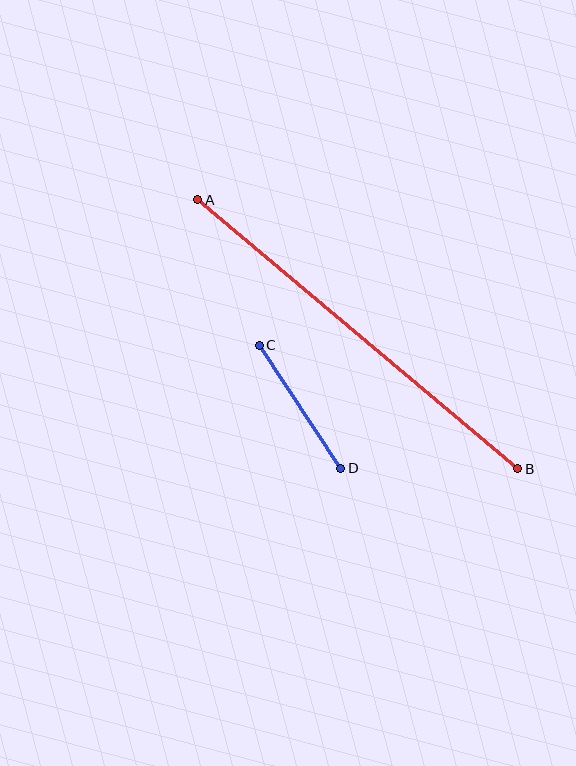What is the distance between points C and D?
The distance is approximately 147 pixels.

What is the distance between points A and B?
The distance is approximately 418 pixels.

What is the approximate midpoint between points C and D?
The midpoint is at approximately (300, 407) pixels.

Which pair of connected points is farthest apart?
Points A and B are farthest apart.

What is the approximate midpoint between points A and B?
The midpoint is at approximately (358, 334) pixels.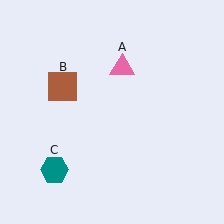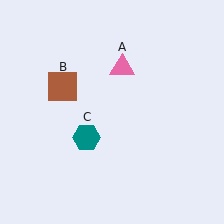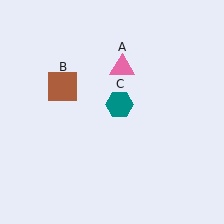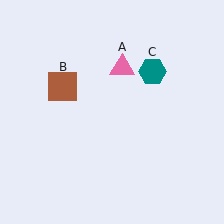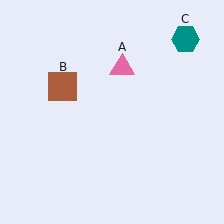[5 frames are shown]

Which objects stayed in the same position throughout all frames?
Pink triangle (object A) and brown square (object B) remained stationary.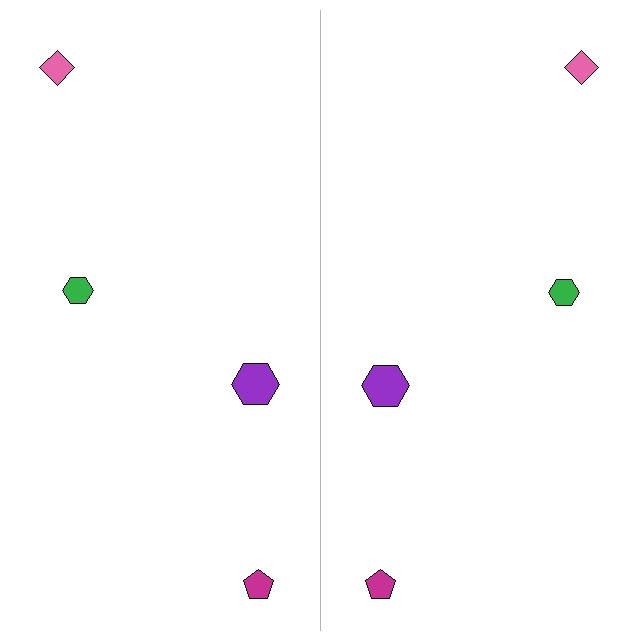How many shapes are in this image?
There are 8 shapes in this image.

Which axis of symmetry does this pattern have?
The pattern has a vertical axis of symmetry running through the center of the image.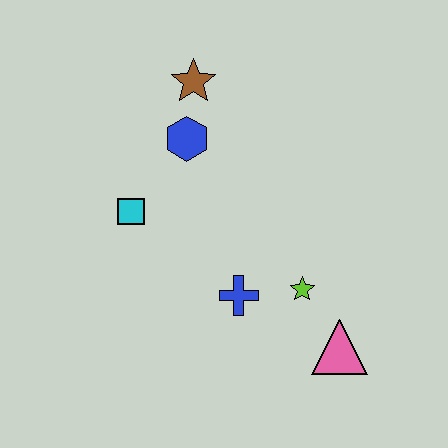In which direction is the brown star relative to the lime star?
The brown star is above the lime star.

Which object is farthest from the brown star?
The pink triangle is farthest from the brown star.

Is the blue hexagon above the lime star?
Yes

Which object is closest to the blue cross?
The lime star is closest to the blue cross.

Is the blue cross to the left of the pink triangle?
Yes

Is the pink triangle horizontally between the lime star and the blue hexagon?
No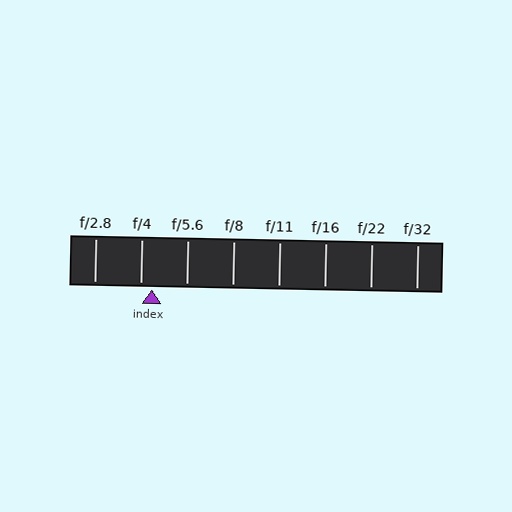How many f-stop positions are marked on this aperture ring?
There are 8 f-stop positions marked.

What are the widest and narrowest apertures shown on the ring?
The widest aperture shown is f/2.8 and the narrowest is f/32.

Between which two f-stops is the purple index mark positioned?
The index mark is between f/4 and f/5.6.